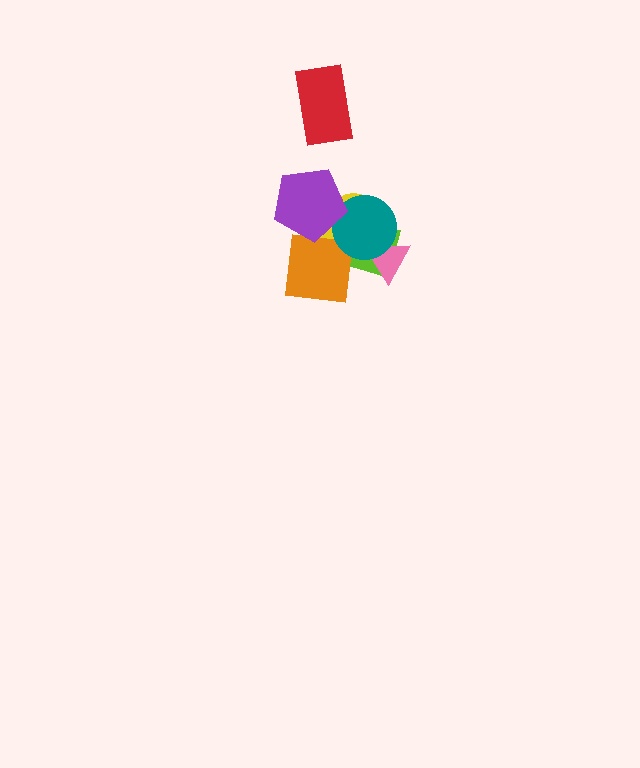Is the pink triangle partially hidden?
Yes, it is partially covered by another shape.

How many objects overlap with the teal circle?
5 objects overlap with the teal circle.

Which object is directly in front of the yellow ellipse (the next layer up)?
The lime diamond is directly in front of the yellow ellipse.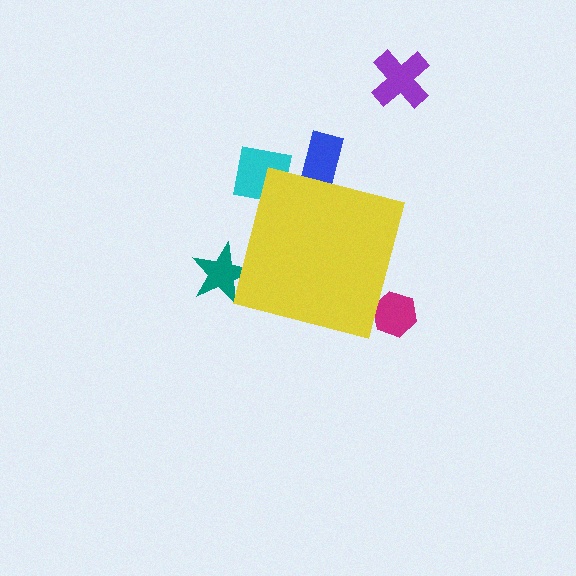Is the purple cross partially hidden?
No, the purple cross is fully visible.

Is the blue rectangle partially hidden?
Yes, the blue rectangle is partially hidden behind the yellow square.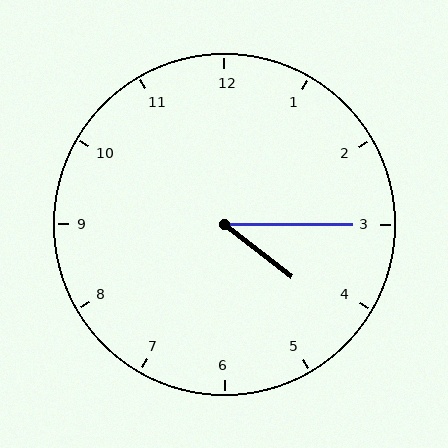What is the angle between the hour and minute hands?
Approximately 38 degrees.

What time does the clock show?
4:15.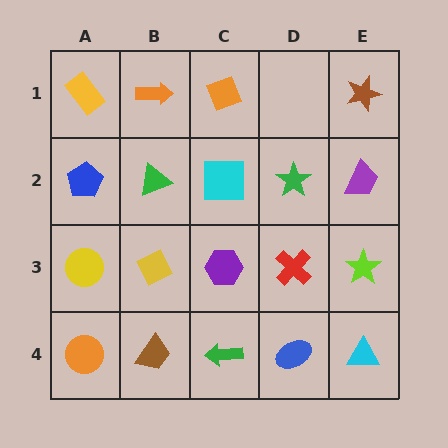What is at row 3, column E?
A lime star.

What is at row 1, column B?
An orange arrow.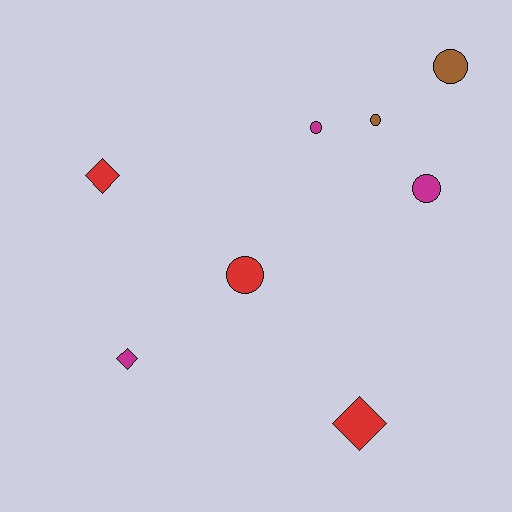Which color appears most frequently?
Red, with 3 objects.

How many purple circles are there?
There are no purple circles.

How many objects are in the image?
There are 8 objects.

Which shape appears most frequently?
Circle, with 5 objects.